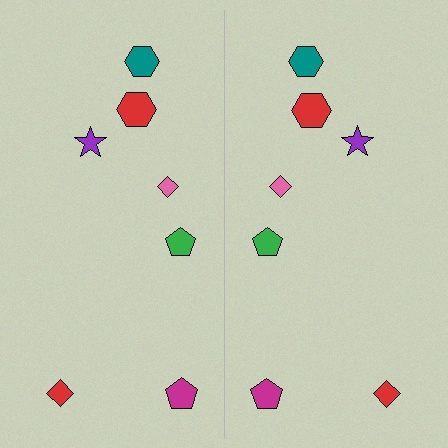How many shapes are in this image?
There are 14 shapes in this image.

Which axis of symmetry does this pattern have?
The pattern has a vertical axis of symmetry running through the center of the image.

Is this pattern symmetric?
Yes, this pattern has bilateral (reflection) symmetry.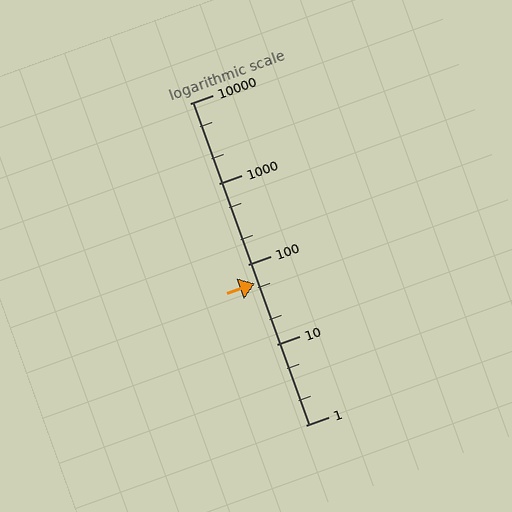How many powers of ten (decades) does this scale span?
The scale spans 4 decades, from 1 to 10000.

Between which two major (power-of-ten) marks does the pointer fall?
The pointer is between 10 and 100.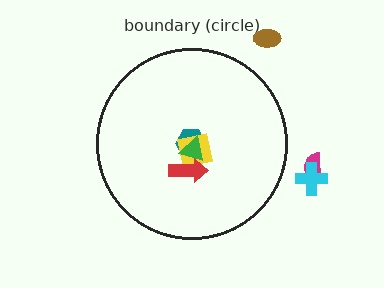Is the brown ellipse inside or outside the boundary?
Outside.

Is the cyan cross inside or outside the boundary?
Outside.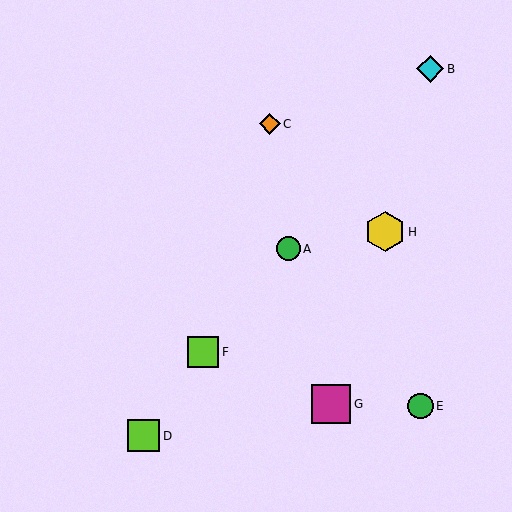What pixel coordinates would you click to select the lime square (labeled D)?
Click at (144, 436) to select the lime square D.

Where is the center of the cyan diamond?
The center of the cyan diamond is at (430, 69).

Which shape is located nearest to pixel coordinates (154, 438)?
The lime square (labeled D) at (144, 436) is nearest to that location.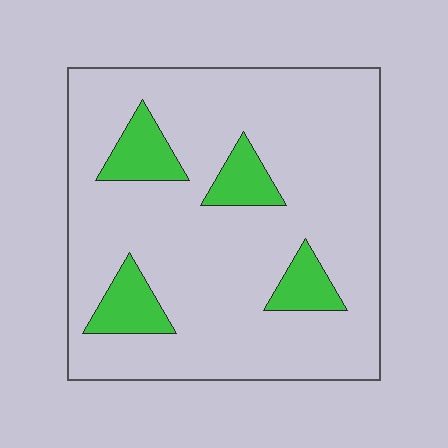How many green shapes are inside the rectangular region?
4.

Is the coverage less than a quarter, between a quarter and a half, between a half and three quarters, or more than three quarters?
Less than a quarter.